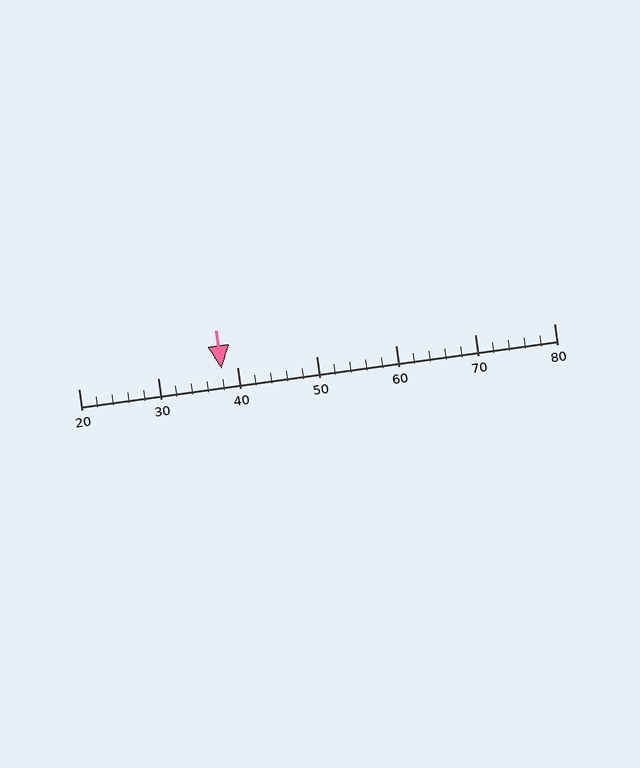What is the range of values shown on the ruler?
The ruler shows values from 20 to 80.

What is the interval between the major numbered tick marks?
The major tick marks are spaced 10 units apart.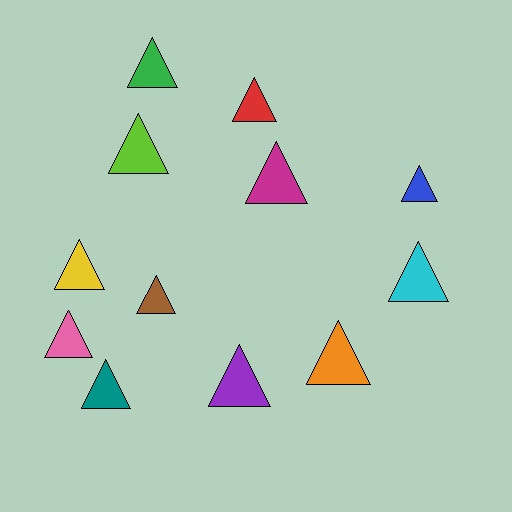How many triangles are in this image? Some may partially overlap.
There are 12 triangles.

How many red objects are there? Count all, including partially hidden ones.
There is 1 red object.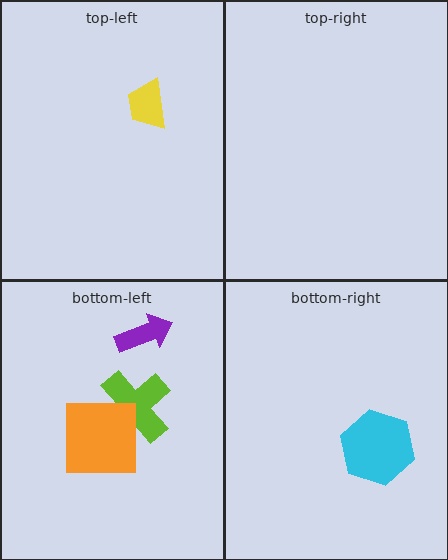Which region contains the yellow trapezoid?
The top-left region.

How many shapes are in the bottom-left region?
3.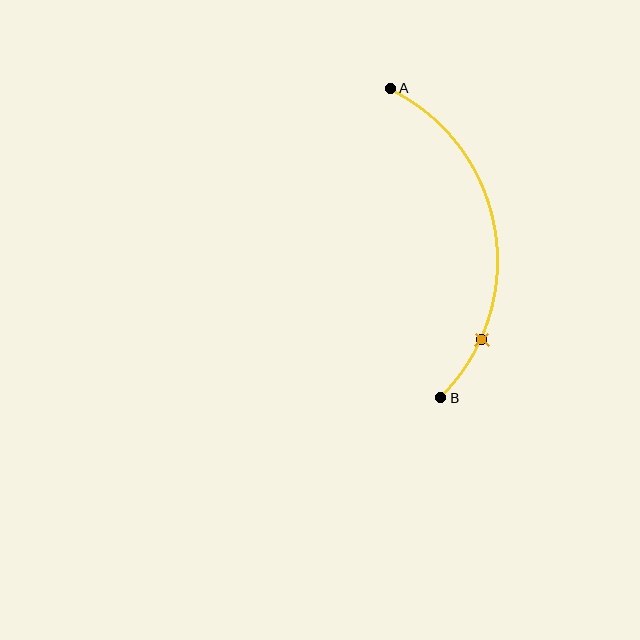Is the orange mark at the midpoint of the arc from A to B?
No. The orange mark lies on the arc but is closer to endpoint B. The arc midpoint would be at the point on the curve equidistant along the arc from both A and B.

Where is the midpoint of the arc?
The arc midpoint is the point on the curve farthest from the straight line joining A and B. It sits to the right of that line.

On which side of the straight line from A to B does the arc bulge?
The arc bulges to the right of the straight line connecting A and B.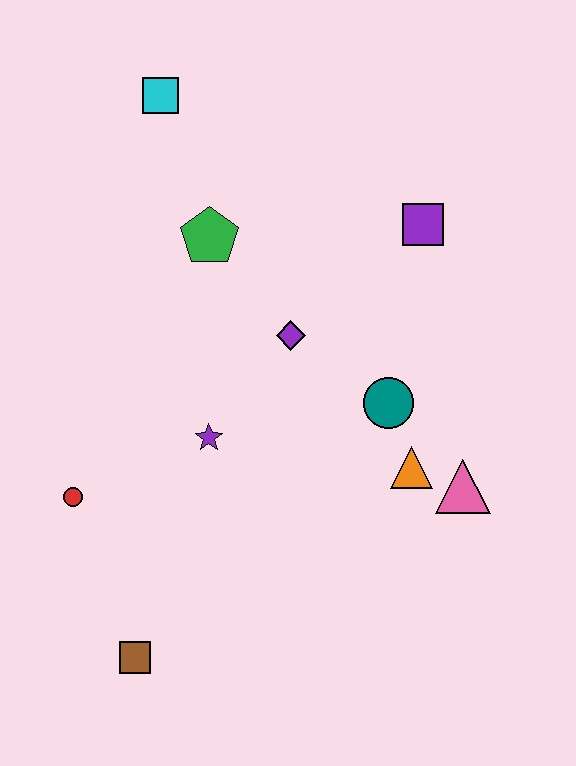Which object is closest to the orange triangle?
The pink triangle is closest to the orange triangle.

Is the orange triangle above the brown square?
Yes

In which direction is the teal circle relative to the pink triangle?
The teal circle is above the pink triangle.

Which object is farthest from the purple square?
The brown square is farthest from the purple square.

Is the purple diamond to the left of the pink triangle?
Yes